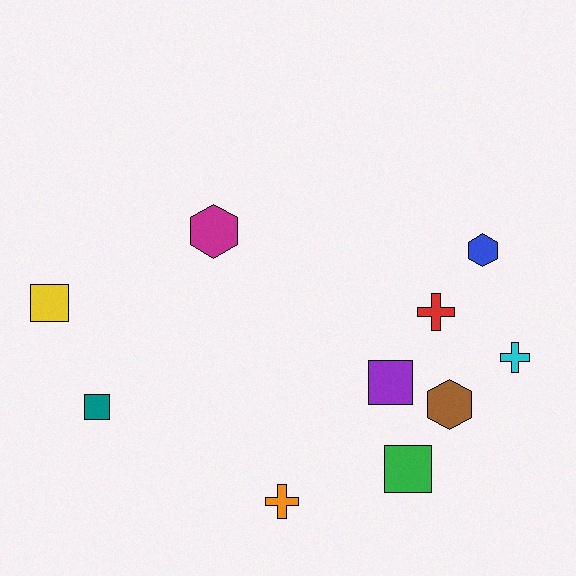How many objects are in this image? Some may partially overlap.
There are 10 objects.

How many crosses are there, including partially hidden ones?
There are 3 crosses.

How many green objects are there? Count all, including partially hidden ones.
There is 1 green object.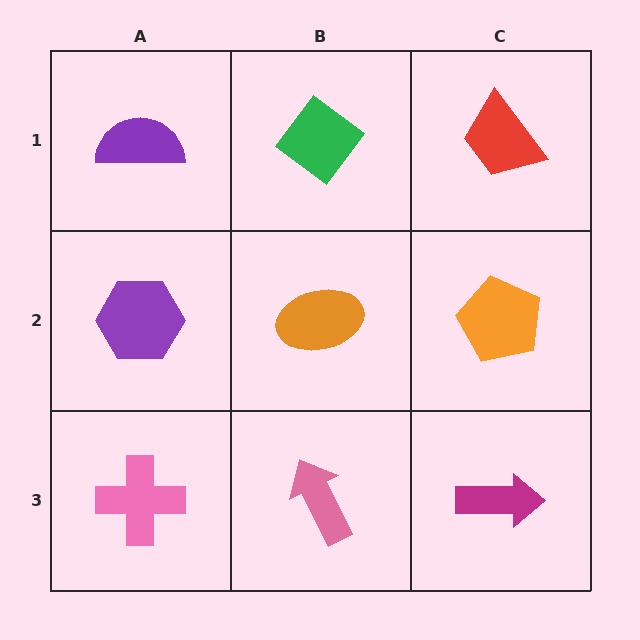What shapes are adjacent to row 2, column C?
A red trapezoid (row 1, column C), a magenta arrow (row 3, column C), an orange ellipse (row 2, column B).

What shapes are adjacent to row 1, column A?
A purple hexagon (row 2, column A), a green diamond (row 1, column B).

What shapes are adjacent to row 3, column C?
An orange pentagon (row 2, column C), a pink arrow (row 3, column B).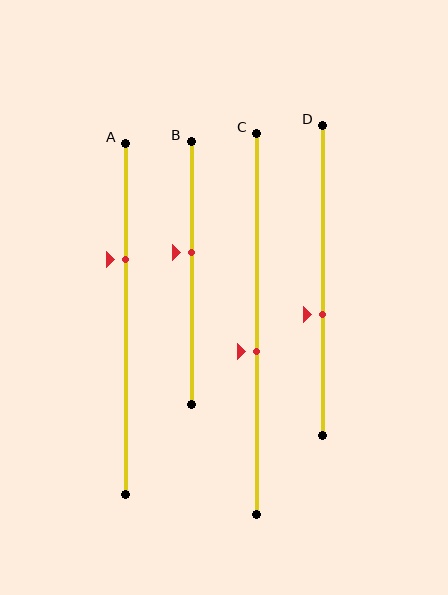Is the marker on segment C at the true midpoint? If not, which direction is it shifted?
No, the marker on segment C is shifted downward by about 7% of the segment length.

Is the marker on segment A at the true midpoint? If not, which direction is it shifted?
No, the marker on segment A is shifted upward by about 17% of the segment length.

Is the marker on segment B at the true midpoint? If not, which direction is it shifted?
No, the marker on segment B is shifted upward by about 8% of the segment length.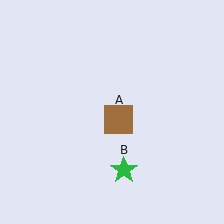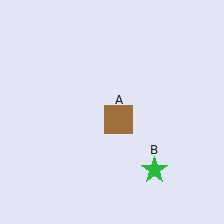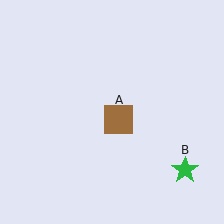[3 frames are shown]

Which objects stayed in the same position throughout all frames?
Brown square (object A) remained stationary.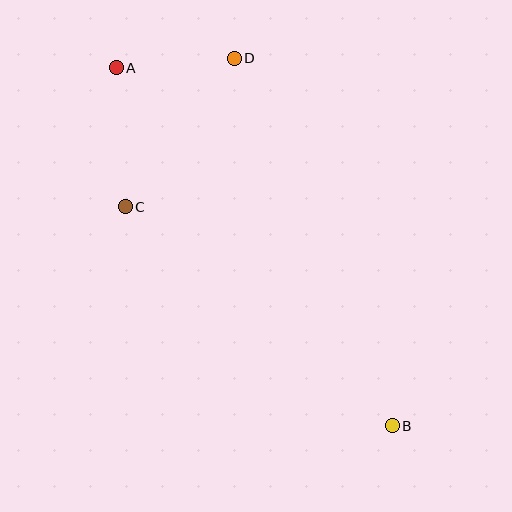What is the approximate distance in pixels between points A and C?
The distance between A and C is approximately 139 pixels.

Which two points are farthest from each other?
Points A and B are farthest from each other.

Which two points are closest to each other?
Points A and D are closest to each other.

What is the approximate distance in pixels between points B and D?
The distance between B and D is approximately 400 pixels.